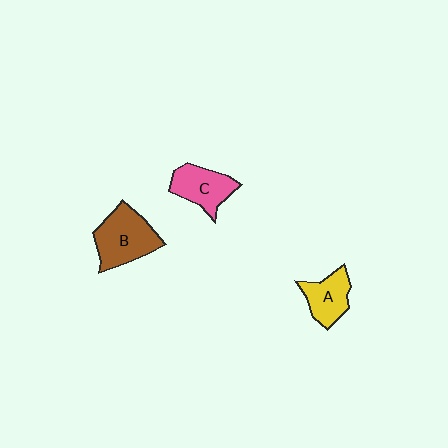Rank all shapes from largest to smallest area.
From largest to smallest: B (brown), C (pink), A (yellow).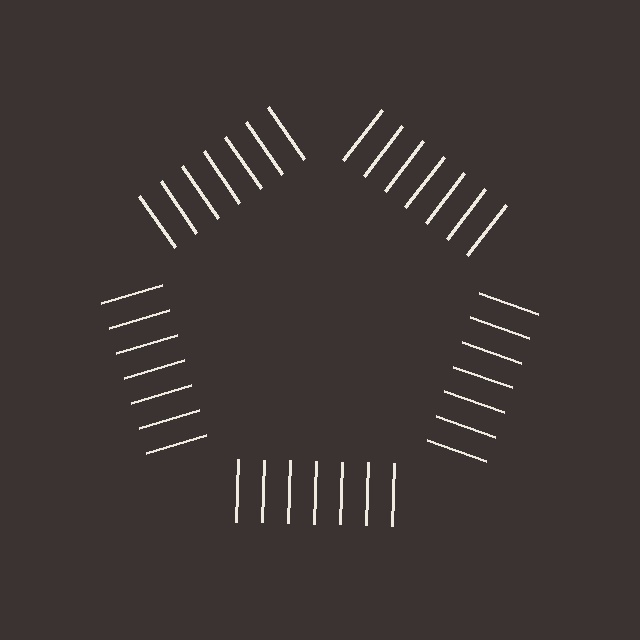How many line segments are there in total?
35 — 7 along each of the 5 edges.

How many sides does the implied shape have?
5 sides — the line-ends trace a pentagon.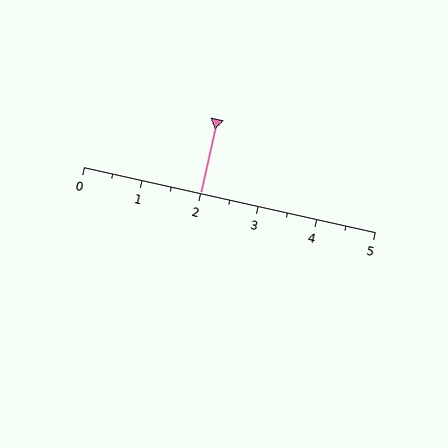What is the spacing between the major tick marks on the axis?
The major ticks are spaced 1 apart.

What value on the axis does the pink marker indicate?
The marker indicates approximately 2.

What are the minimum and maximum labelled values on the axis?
The axis runs from 0 to 5.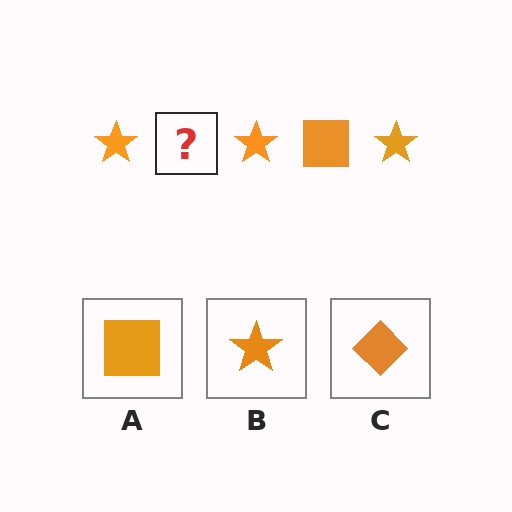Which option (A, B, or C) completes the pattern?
A.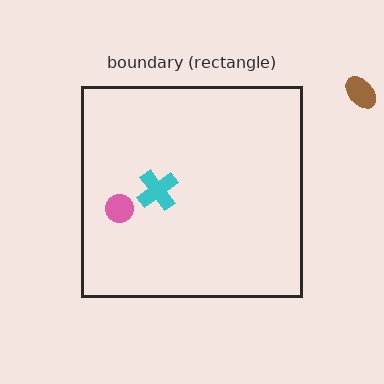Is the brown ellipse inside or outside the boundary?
Outside.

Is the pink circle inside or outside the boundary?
Inside.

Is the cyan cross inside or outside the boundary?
Inside.